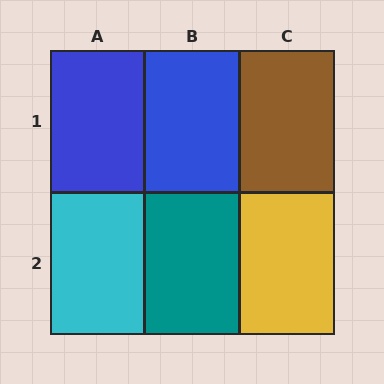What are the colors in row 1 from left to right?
Blue, blue, brown.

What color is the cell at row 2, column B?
Teal.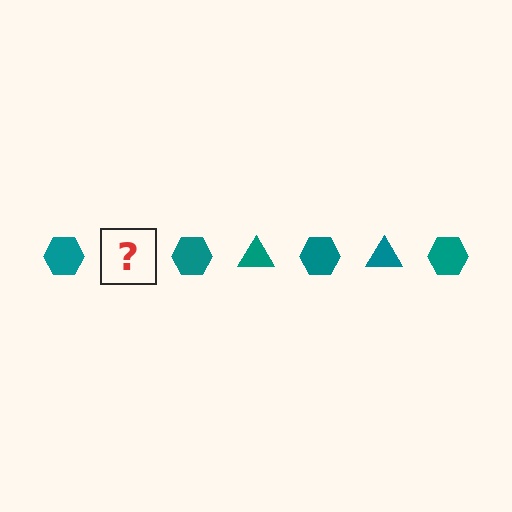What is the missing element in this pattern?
The missing element is a teal triangle.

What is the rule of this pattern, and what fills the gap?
The rule is that the pattern cycles through hexagon, triangle shapes in teal. The gap should be filled with a teal triangle.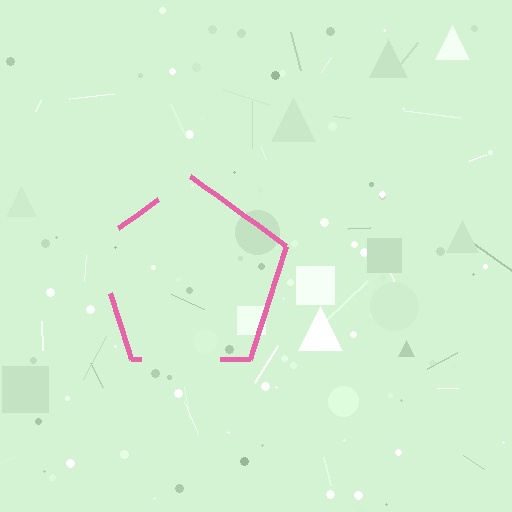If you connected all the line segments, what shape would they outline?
They would outline a pentagon.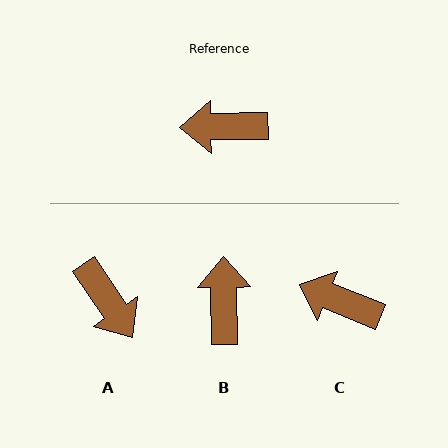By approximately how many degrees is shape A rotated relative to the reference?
Approximately 123 degrees counter-clockwise.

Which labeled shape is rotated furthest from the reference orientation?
A, about 123 degrees away.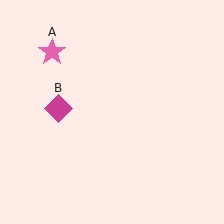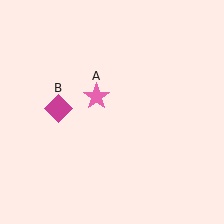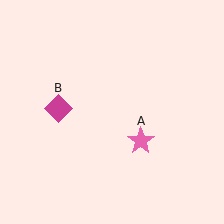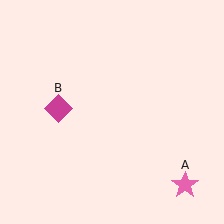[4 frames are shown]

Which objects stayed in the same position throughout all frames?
Magenta diamond (object B) remained stationary.